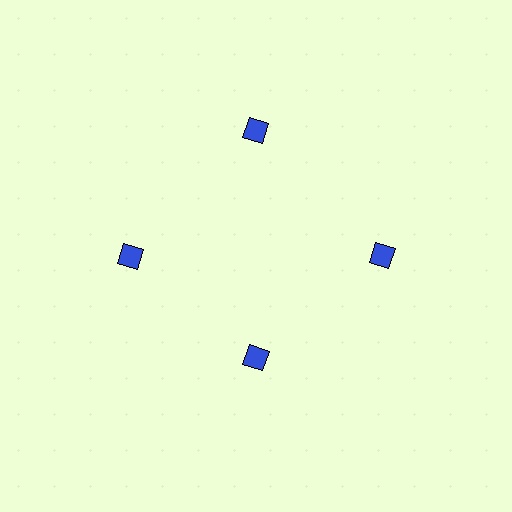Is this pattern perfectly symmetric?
No. The 4 blue diamonds are arranged in a ring, but one element near the 6 o'clock position is pulled inward toward the center, breaking the 4-fold rotational symmetry.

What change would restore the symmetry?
The symmetry would be restored by moving it outward, back onto the ring so that all 4 diamonds sit at equal angles and equal distance from the center.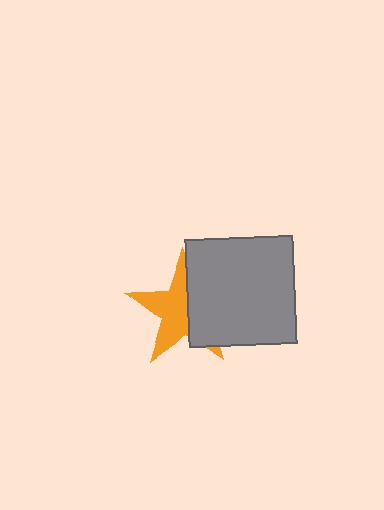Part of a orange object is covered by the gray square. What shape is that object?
It is a star.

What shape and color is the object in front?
The object in front is a gray square.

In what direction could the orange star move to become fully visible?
The orange star could move left. That would shift it out from behind the gray square entirely.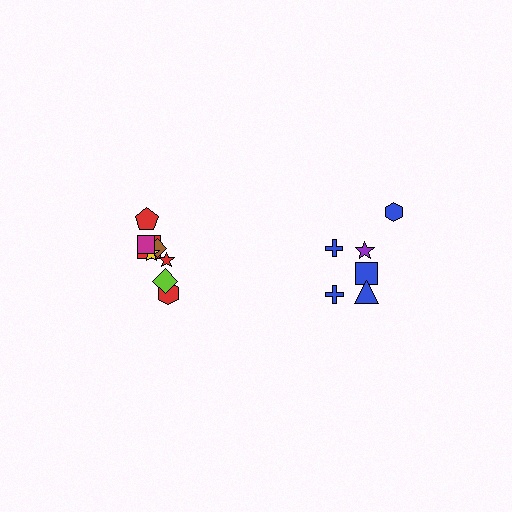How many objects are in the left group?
There are 8 objects.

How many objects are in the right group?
There are 6 objects.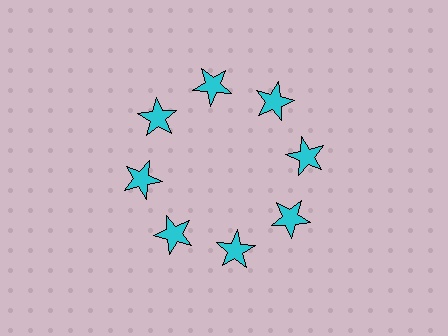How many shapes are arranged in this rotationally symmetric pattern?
There are 8 shapes, arranged in 8 groups of 1.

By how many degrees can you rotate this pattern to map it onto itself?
The pattern maps onto itself every 45 degrees of rotation.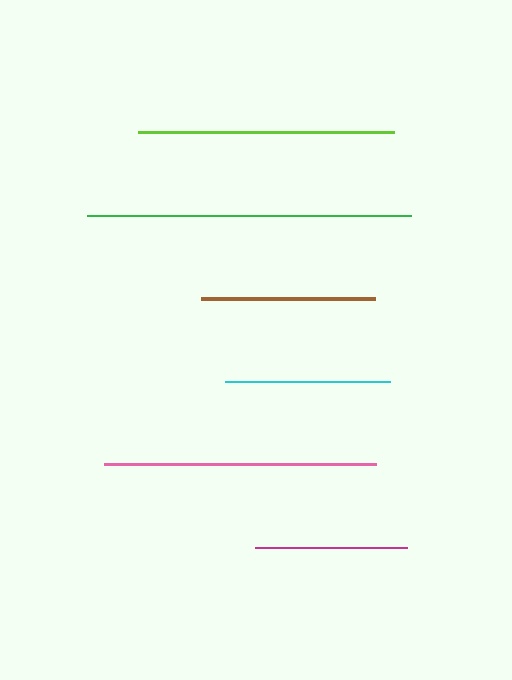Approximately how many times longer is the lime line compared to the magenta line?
The lime line is approximately 1.7 times the length of the magenta line.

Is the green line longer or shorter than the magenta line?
The green line is longer than the magenta line.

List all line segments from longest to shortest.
From longest to shortest: green, pink, lime, brown, cyan, magenta.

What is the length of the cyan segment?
The cyan segment is approximately 164 pixels long.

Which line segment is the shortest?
The magenta line is the shortest at approximately 152 pixels.